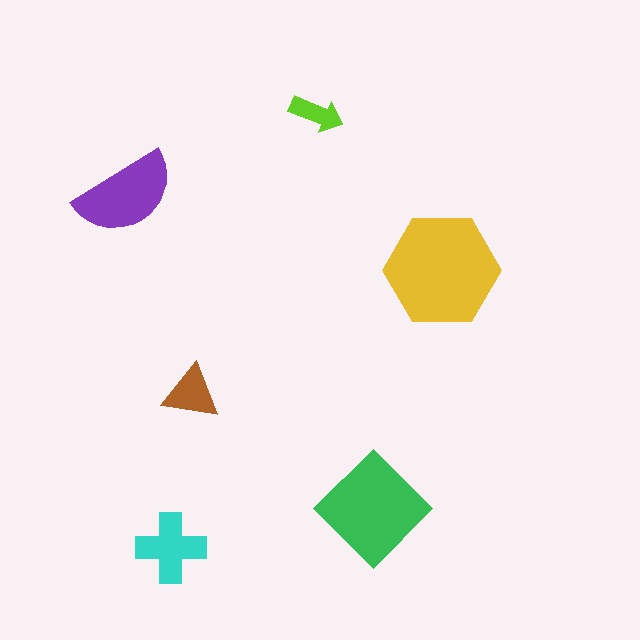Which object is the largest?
The yellow hexagon.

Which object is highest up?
The lime arrow is topmost.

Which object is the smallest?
The lime arrow.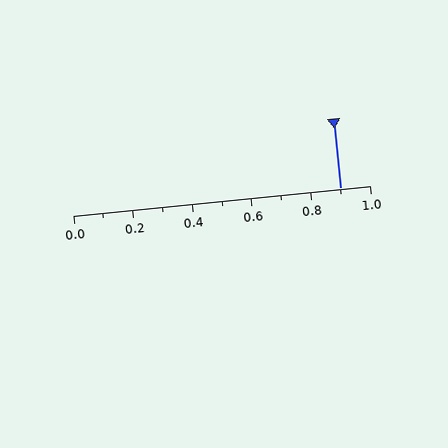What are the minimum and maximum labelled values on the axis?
The axis runs from 0.0 to 1.0.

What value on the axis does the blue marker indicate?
The marker indicates approximately 0.9.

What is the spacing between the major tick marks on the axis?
The major ticks are spaced 0.2 apart.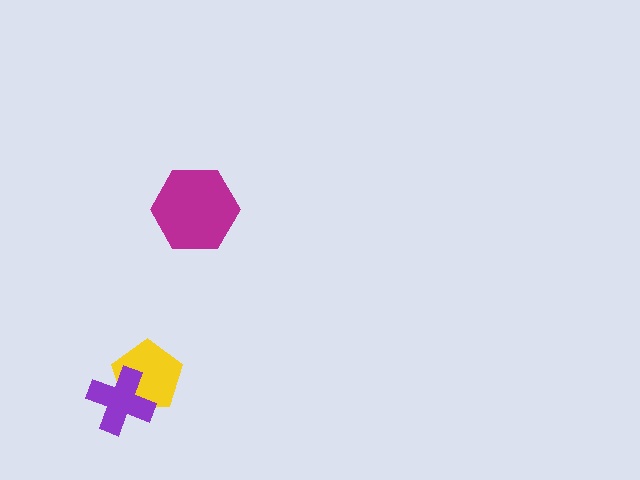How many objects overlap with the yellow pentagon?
1 object overlaps with the yellow pentagon.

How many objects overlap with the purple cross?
1 object overlaps with the purple cross.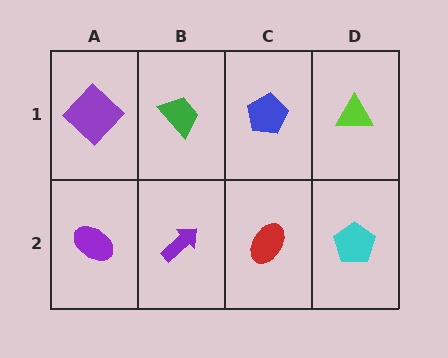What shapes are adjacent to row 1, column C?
A red ellipse (row 2, column C), a green trapezoid (row 1, column B), a lime triangle (row 1, column D).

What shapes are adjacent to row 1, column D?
A cyan pentagon (row 2, column D), a blue pentagon (row 1, column C).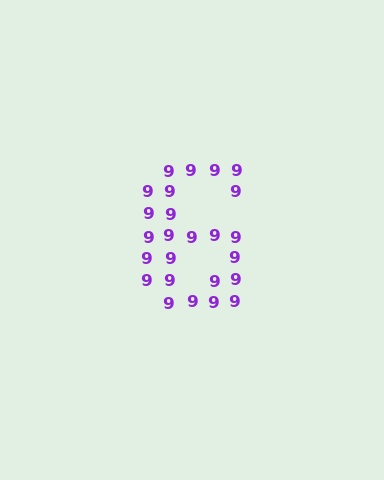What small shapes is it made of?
It is made of small digit 9's.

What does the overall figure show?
The overall figure shows the digit 6.